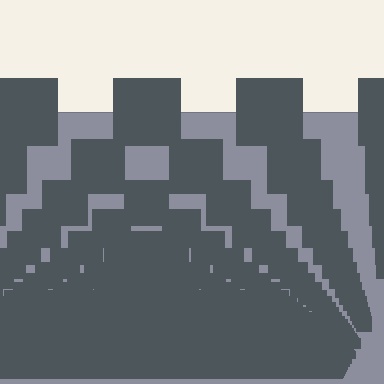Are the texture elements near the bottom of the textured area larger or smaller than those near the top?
Smaller. The gradient is inverted — elements near the bottom are smaller and denser.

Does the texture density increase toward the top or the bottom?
Density increases toward the bottom.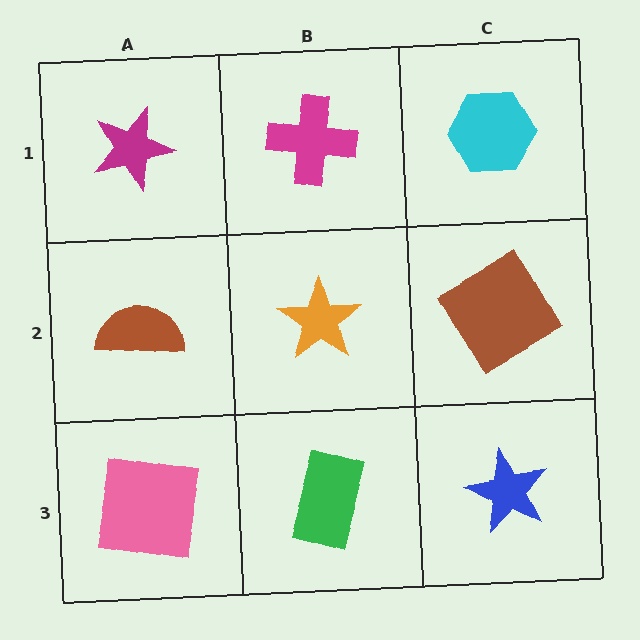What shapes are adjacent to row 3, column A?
A brown semicircle (row 2, column A), a green rectangle (row 3, column B).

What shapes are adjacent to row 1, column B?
An orange star (row 2, column B), a magenta star (row 1, column A), a cyan hexagon (row 1, column C).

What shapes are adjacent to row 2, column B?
A magenta cross (row 1, column B), a green rectangle (row 3, column B), a brown semicircle (row 2, column A), a brown diamond (row 2, column C).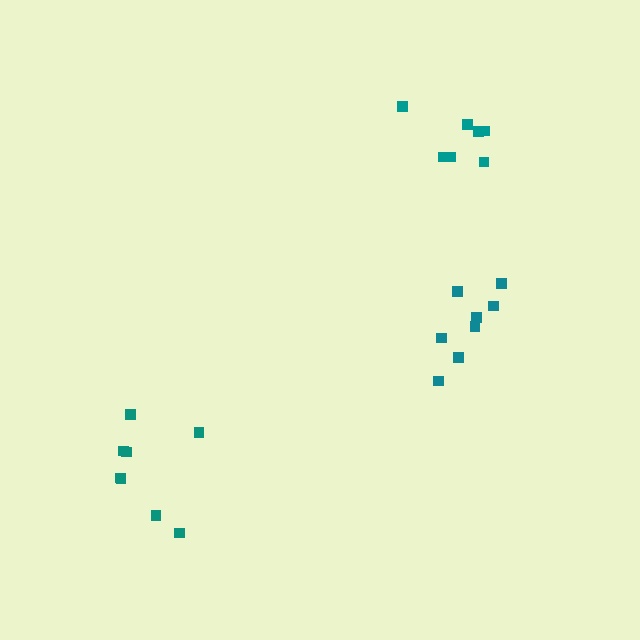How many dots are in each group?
Group 1: 8 dots, Group 2: 8 dots, Group 3: 7 dots (23 total).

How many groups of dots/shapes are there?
There are 3 groups.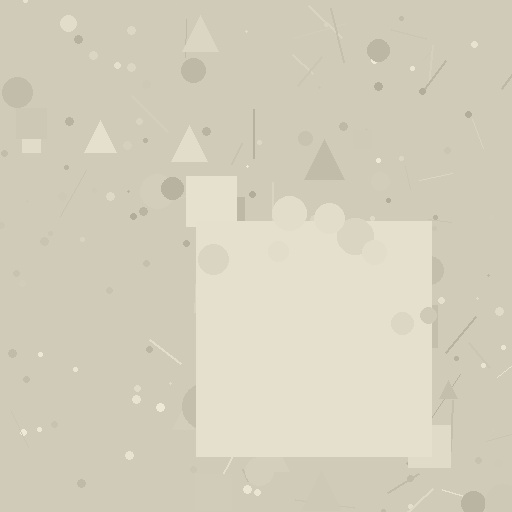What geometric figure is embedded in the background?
A square is embedded in the background.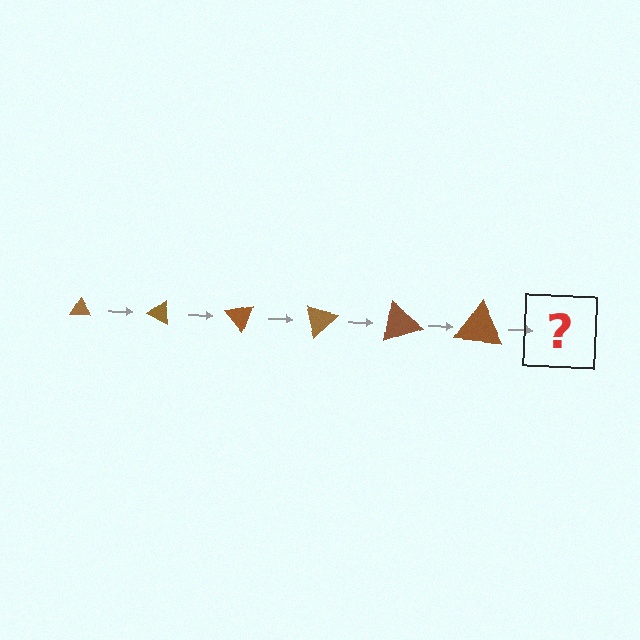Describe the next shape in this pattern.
It should be a triangle, larger than the previous one and rotated 150 degrees from the start.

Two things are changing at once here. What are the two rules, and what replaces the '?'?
The two rules are that the triangle grows larger each step and it rotates 25 degrees each step. The '?' should be a triangle, larger than the previous one and rotated 150 degrees from the start.